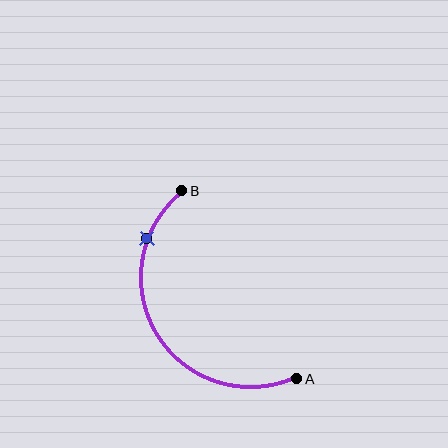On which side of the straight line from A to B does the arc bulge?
The arc bulges to the left of the straight line connecting A and B.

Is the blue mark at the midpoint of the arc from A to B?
No. The blue mark lies on the arc but is closer to endpoint B. The arc midpoint would be at the point on the curve equidistant along the arc from both A and B.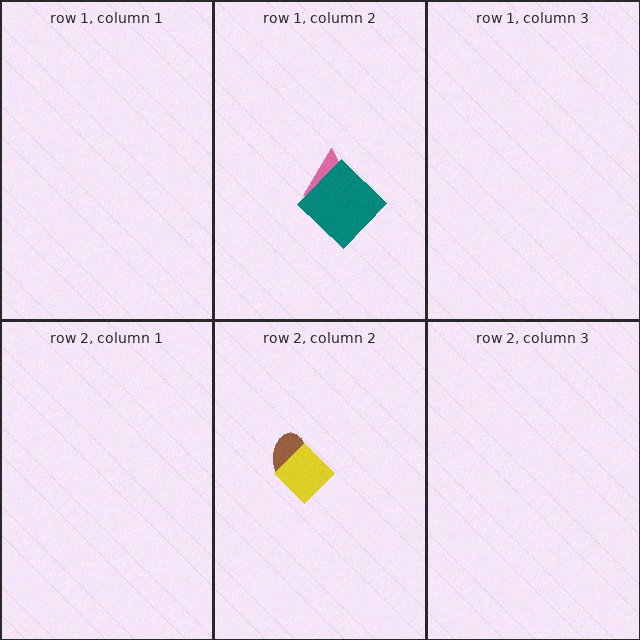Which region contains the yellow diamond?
The row 2, column 2 region.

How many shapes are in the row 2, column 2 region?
2.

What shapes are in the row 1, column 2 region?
The pink triangle, the teal diamond.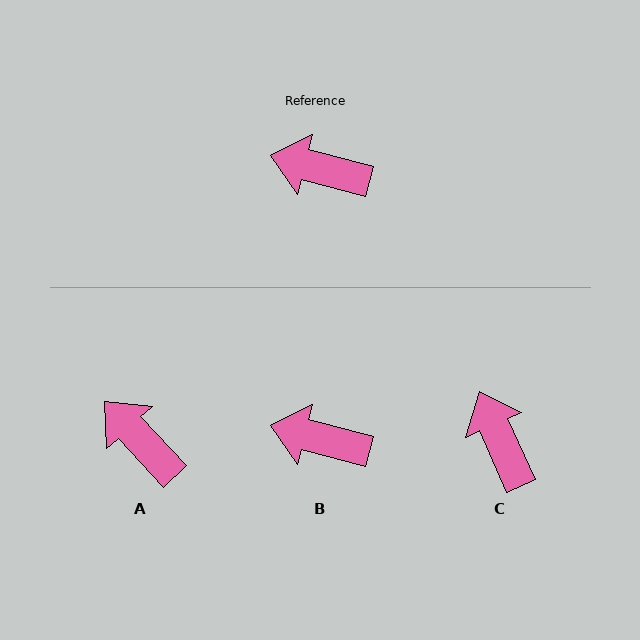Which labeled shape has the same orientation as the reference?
B.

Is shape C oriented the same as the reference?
No, it is off by about 51 degrees.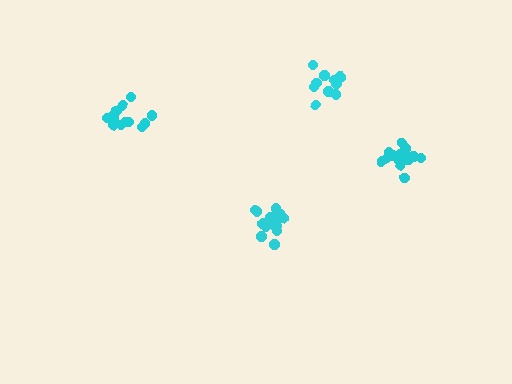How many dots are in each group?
Group 1: 13 dots, Group 2: 16 dots, Group 3: 10 dots, Group 4: 15 dots (54 total).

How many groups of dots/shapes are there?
There are 4 groups.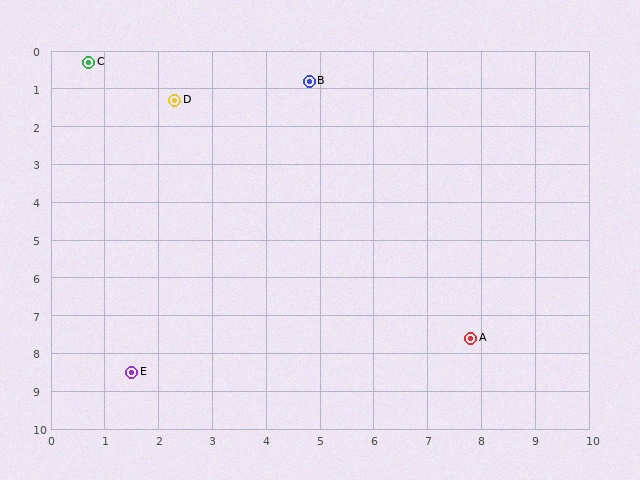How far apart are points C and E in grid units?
Points C and E are about 8.2 grid units apart.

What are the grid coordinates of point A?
Point A is at approximately (7.8, 7.6).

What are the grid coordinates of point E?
Point E is at approximately (1.5, 8.5).